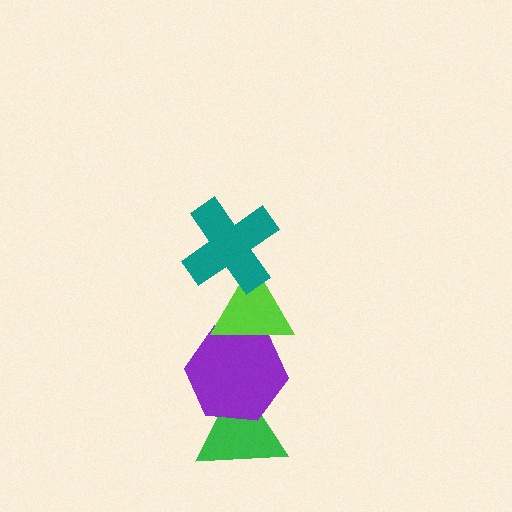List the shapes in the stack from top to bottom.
From top to bottom: the teal cross, the lime triangle, the purple hexagon, the green triangle.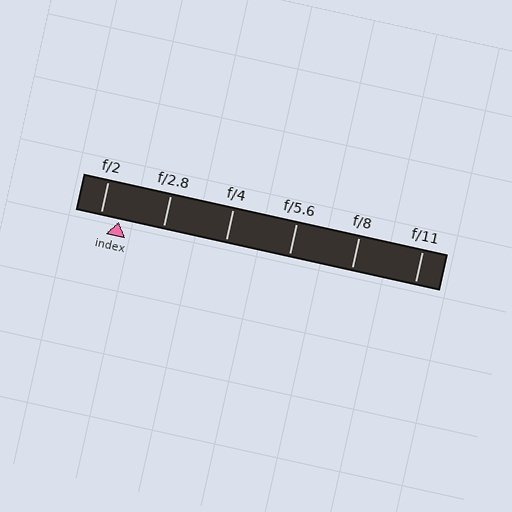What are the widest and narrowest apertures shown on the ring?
The widest aperture shown is f/2 and the narrowest is f/11.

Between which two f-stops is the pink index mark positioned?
The index mark is between f/2 and f/2.8.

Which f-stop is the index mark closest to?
The index mark is closest to f/2.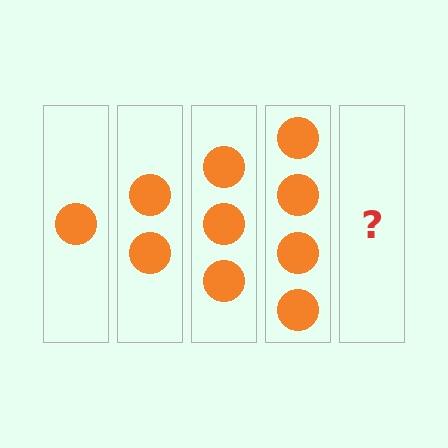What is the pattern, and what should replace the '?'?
The pattern is that each step adds one more circle. The '?' should be 5 circles.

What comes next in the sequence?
The next element should be 5 circles.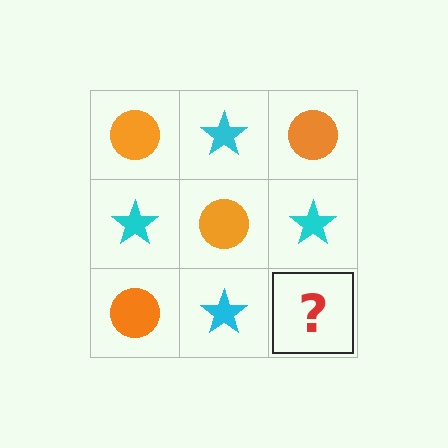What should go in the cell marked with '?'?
The missing cell should contain an orange circle.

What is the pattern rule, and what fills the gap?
The rule is that it alternates orange circle and cyan star in a checkerboard pattern. The gap should be filled with an orange circle.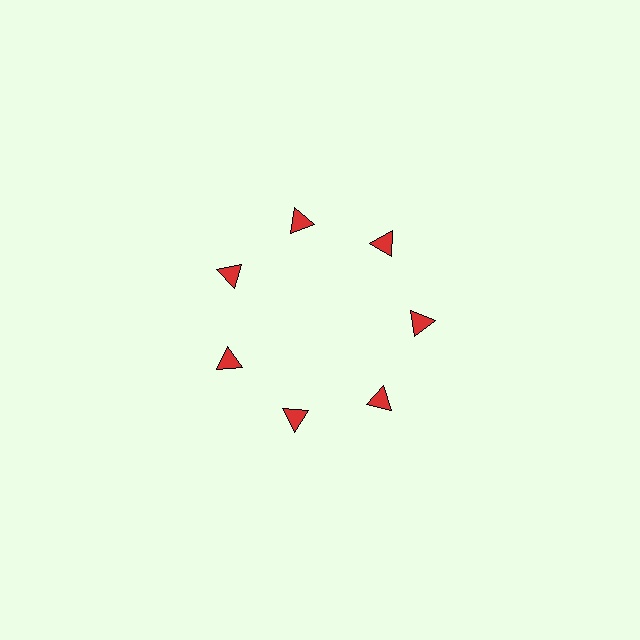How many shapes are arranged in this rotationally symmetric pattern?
There are 7 shapes, arranged in 7 groups of 1.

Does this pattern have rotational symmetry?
Yes, this pattern has 7-fold rotational symmetry. It looks the same after rotating 51 degrees around the center.